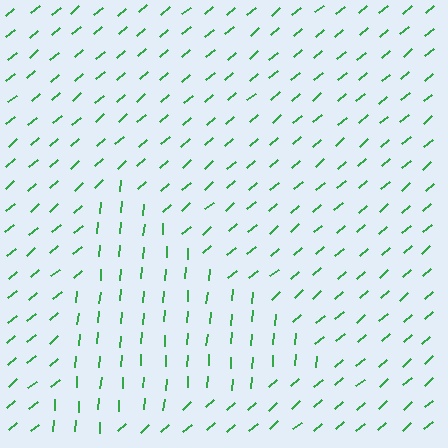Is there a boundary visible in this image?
Yes, there is a texture boundary formed by a change in line orientation.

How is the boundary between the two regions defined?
The boundary is defined purely by a change in line orientation (approximately 45 degrees difference). All lines are the same color and thickness.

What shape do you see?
I see a triangle.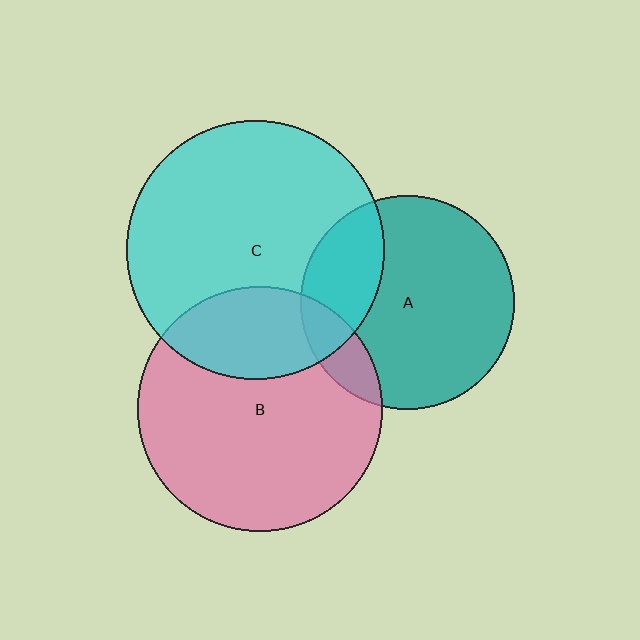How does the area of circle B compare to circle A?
Approximately 1.3 times.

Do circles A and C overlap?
Yes.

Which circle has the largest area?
Circle C (cyan).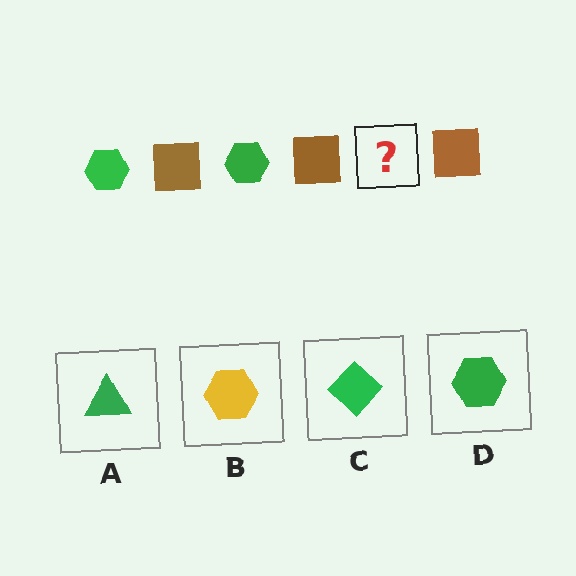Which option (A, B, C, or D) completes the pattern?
D.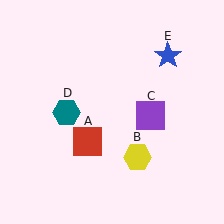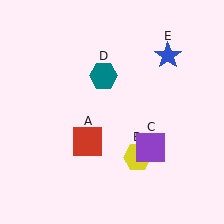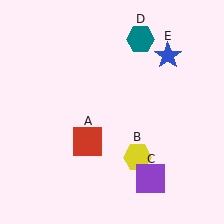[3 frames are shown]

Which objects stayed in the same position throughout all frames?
Red square (object A) and yellow hexagon (object B) and blue star (object E) remained stationary.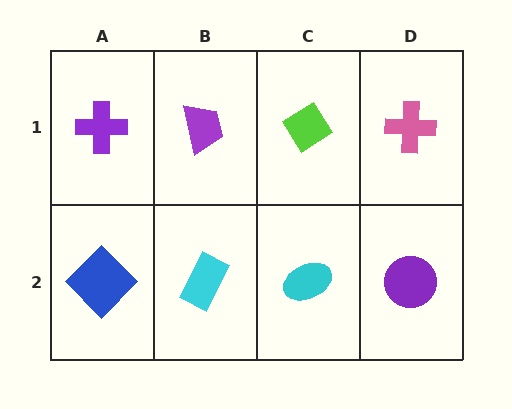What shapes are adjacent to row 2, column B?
A purple trapezoid (row 1, column B), a blue diamond (row 2, column A), a cyan ellipse (row 2, column C).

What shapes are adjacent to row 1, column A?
A blue diamond (row 2, column A), a purple trapezoid (row 1, column B).